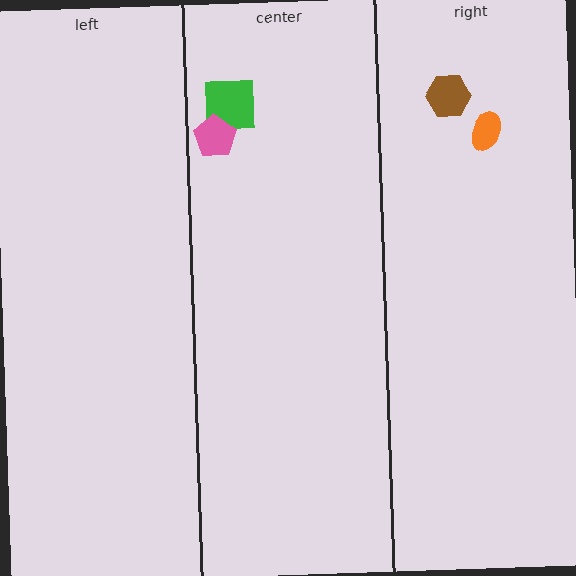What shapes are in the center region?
The green square, the pink pentagon.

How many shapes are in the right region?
2.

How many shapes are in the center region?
2.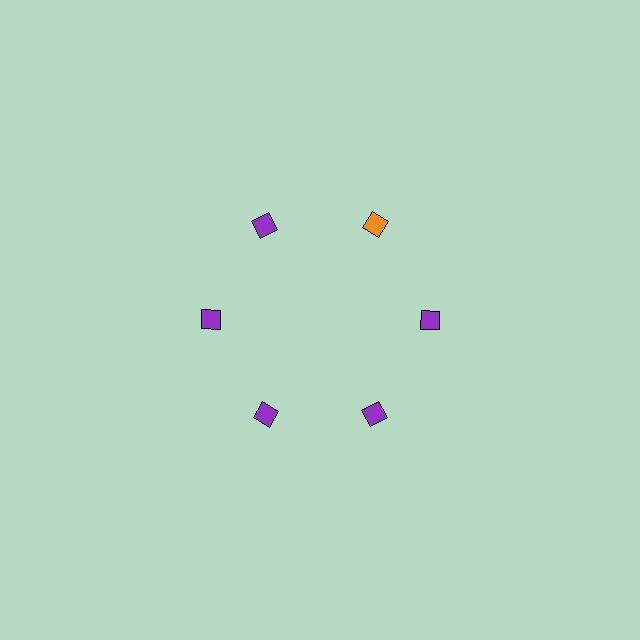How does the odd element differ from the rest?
It has a different color: orange instead of purple.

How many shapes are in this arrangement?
There are 6 shapes arranged in a ring pattern.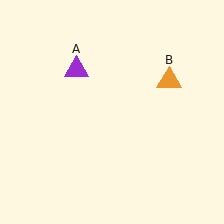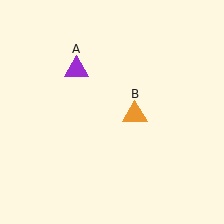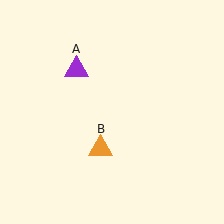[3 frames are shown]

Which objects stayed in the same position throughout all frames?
Purple triangle (object A) remained stationary.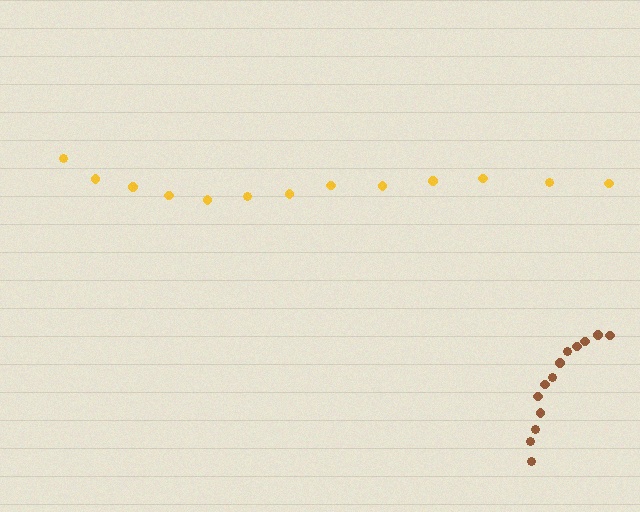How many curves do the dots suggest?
There are 2 distinct paths.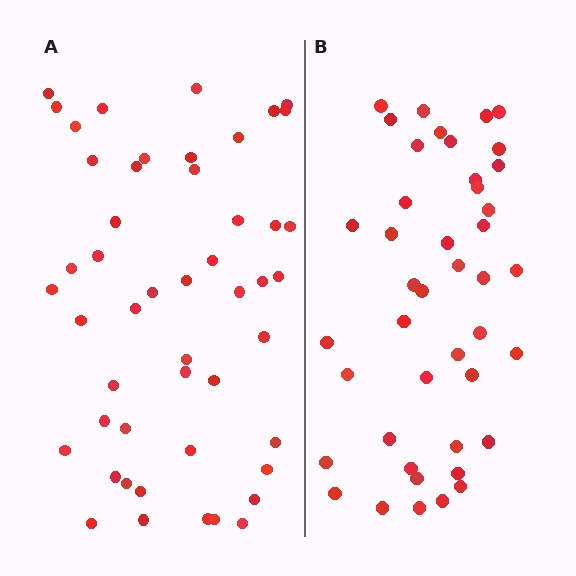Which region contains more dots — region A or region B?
Region A (the left region) has more dots.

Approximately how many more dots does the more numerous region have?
Region A has about 6 more dots than region B.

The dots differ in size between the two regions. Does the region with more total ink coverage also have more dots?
No. Region B has more total ink coverage because its dots are larger, but region A actually contains more individual dots. Total area can be misleading — the number of items is what matters here.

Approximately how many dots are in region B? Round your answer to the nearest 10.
About 40 dots. (The exact count is 43, which rounds to 40.)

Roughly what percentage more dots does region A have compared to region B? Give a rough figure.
About 15% more.